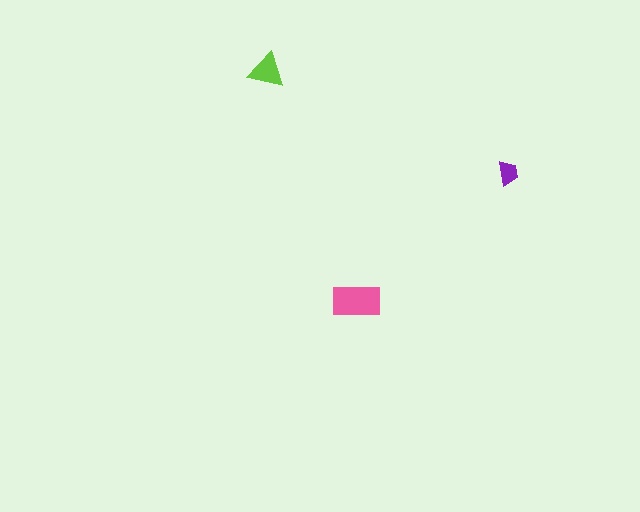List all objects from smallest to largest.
The purple trapezoid, the lime triangle, the pink rectangle.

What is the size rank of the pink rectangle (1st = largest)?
1st.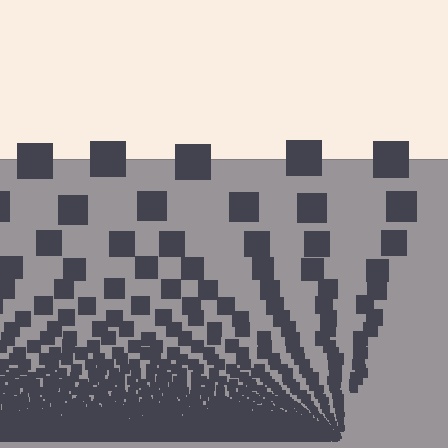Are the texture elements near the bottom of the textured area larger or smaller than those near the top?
Smaller. The gradient is inverted — elements near the bottom are smaller and denser.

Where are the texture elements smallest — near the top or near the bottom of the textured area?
Near the bottom.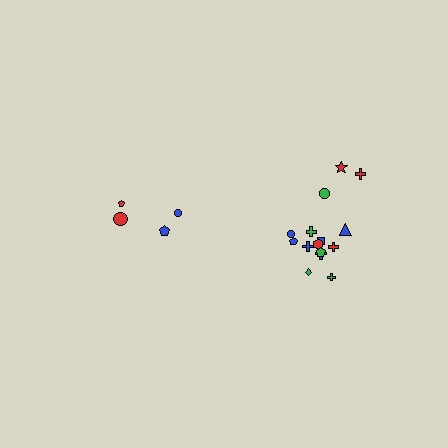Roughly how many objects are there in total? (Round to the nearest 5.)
Roughly 20 objects in total.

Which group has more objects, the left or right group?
The right group.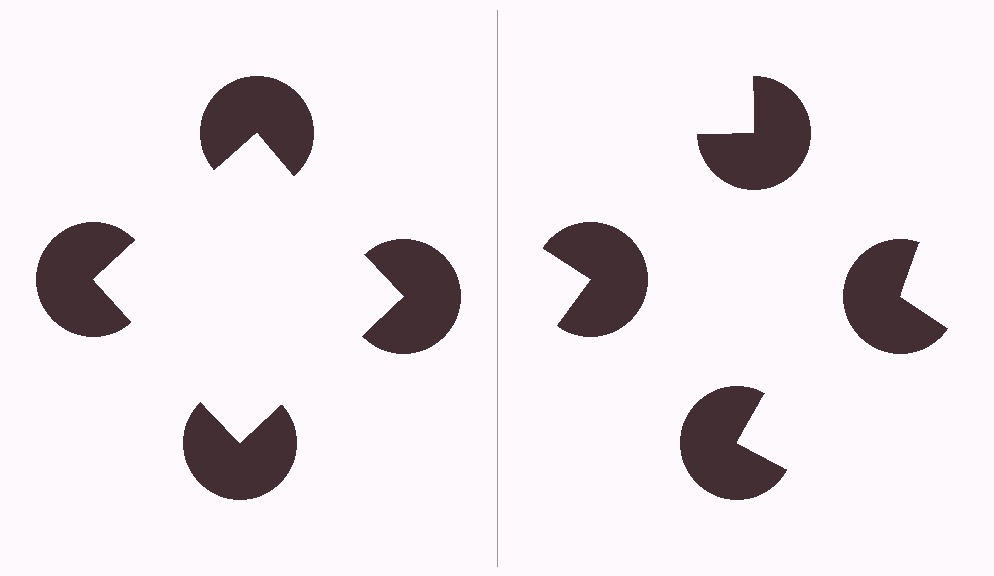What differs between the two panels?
The pac-man discs are positioned identically on both sides; only the wedge orientations differ. On the left they align to a square; on the right they are misaligned.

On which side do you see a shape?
An illusory square appears on the left side. On the right side the wedge cuts are rotated, so no coherent shape forms.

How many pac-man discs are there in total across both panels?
8 — 4 on each side.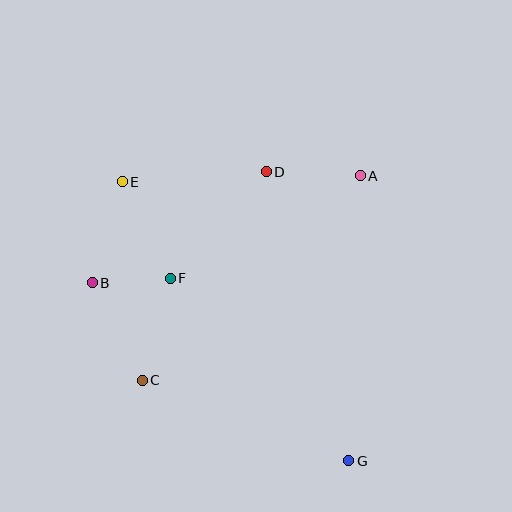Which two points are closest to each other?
Points B and F are closest to each other.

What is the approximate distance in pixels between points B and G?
The distance between B and G is approximately 312 pixels.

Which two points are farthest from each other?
Points E and G are farthest from each other.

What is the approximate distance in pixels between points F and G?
The distance between F and G is approximately 255 pixels.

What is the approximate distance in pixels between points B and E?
The distance between B and E is approximately 105 pixels.